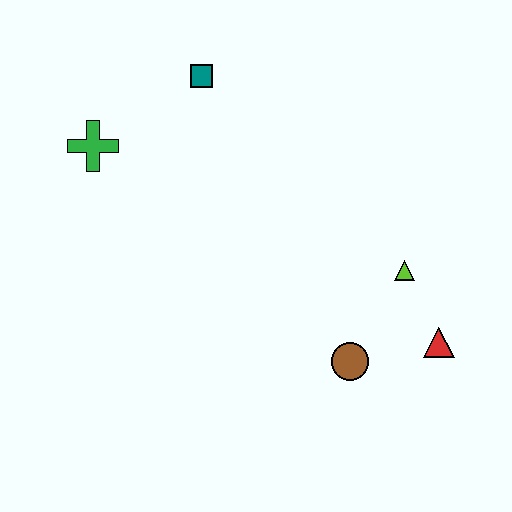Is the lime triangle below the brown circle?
No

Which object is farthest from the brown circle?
The green cross is farthest from the brown circle.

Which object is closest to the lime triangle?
The red triangle is closest to the lime triangle.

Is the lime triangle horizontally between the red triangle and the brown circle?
Yes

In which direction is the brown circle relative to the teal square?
The brown circle is below the teal square.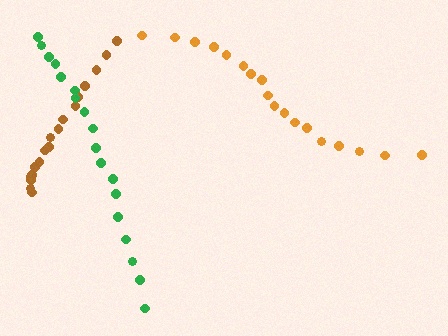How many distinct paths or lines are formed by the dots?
There are 3 distinct paths.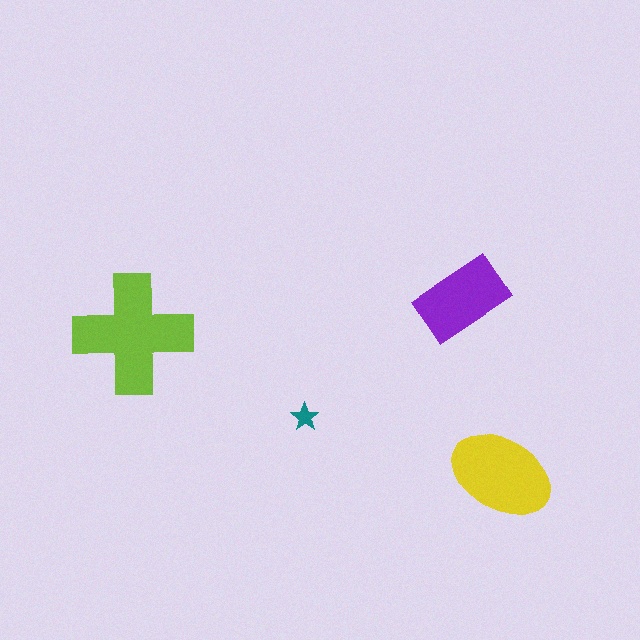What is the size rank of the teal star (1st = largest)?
4th.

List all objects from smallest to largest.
The teal star, the purple rectangle, the yellow ellipse, the lime cross.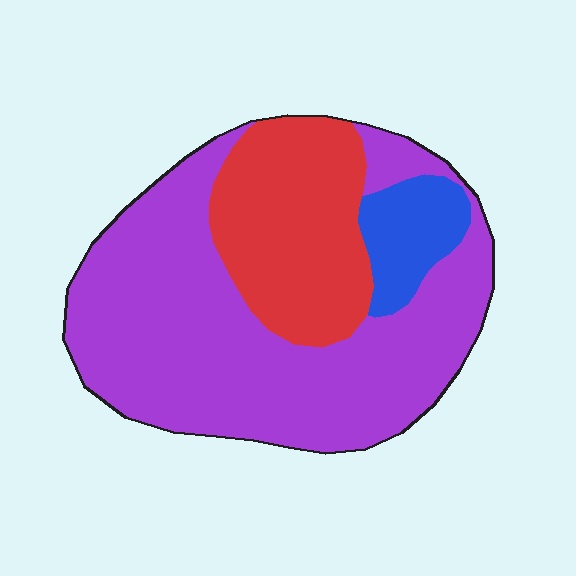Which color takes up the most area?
Purple, at roughly 65%.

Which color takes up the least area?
Blue, at roughly 10%.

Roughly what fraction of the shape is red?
Red takes up about one quarter (1/4) of the shape.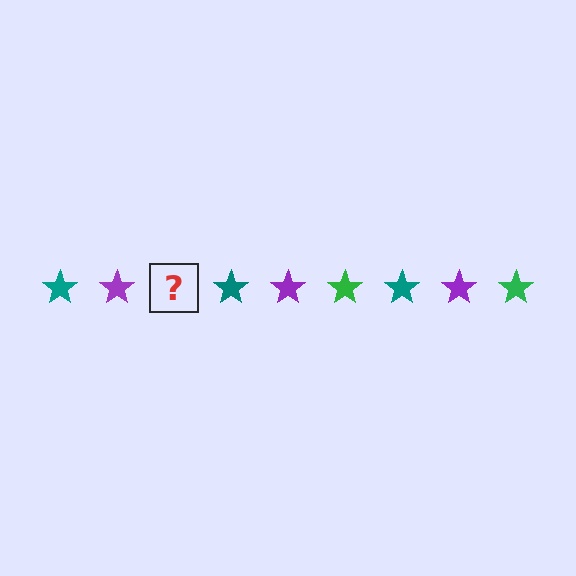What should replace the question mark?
The question mark should be replaced with a green star.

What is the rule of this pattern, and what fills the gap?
The rule is that the pattern cycles through teal, purple, green stars. The gap should be filled with a green star.